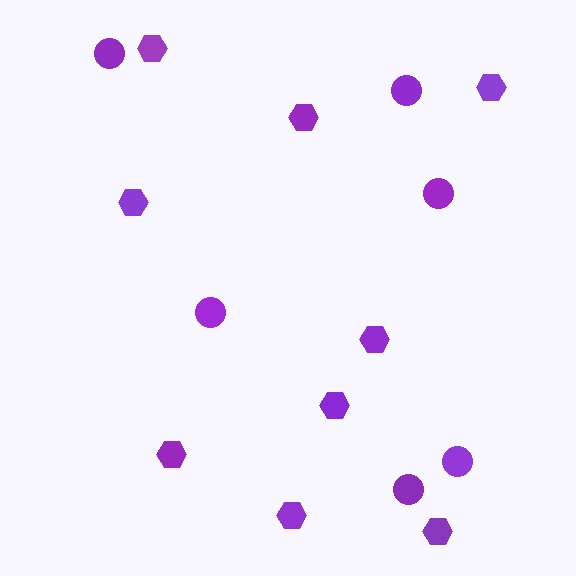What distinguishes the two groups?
There are 2 groups: one group of circles (6) and one group of hexagons (9).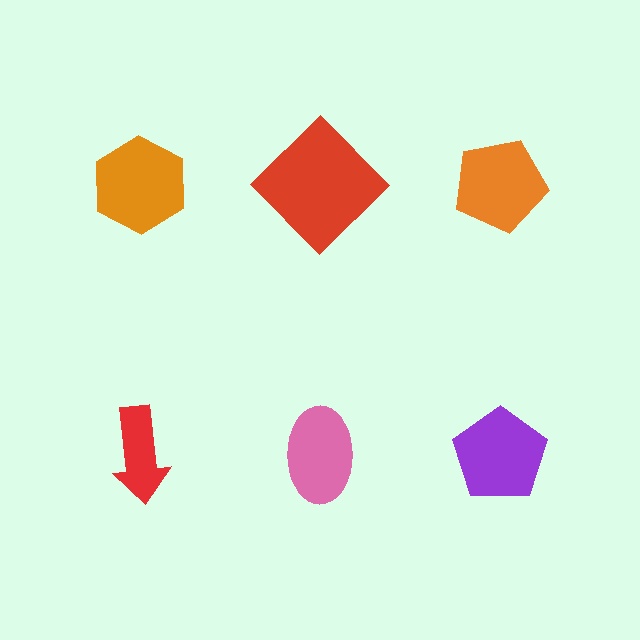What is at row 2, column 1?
A red arrow.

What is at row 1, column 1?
An orange hexagon.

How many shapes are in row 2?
3 shapes.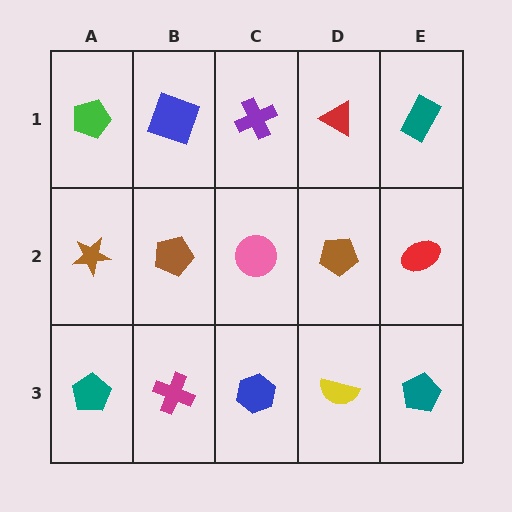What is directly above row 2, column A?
A green pentagon.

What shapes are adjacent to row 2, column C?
A purple cross (row 1, column C), a blue hexagon (row 3, column C), a brown pentagon (row 2, column B), a brown pentagon (row 2, column D).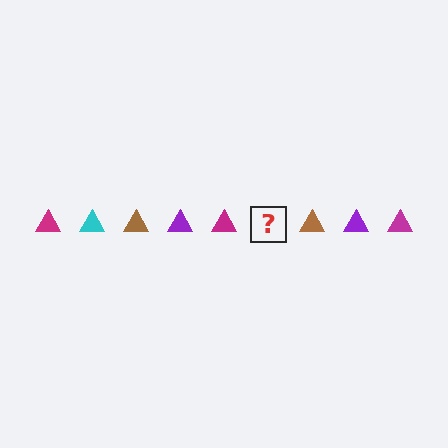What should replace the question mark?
The question mark should be replaced with a cyan triangle.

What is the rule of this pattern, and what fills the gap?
The rule is that the pattern cycles through magenta, cyan, brown, purple triangles. The gap should be filled with a cyan triangle.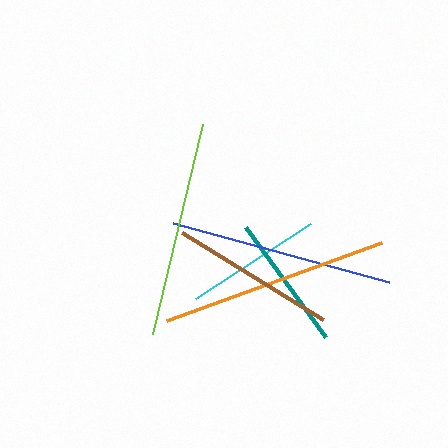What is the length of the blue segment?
The blue segment is approximately 224 pixels long.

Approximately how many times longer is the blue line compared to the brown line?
The blue line is approximately 1.4 times the length of the brown line.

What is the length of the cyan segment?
The cyan segment is approximately 137 pixels long.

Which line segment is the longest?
The orange line is the longest at approximately 228 pixels.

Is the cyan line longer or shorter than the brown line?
The brown line is longer than the cyan line.